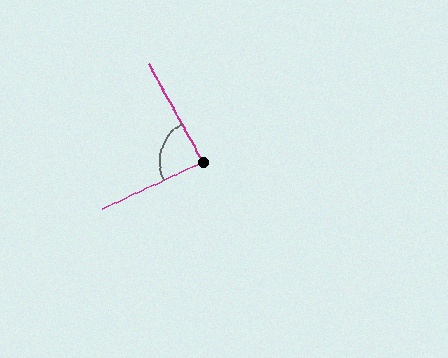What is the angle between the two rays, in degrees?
Approximately 86 degrees.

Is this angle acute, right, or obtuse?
It is approximately a right angle.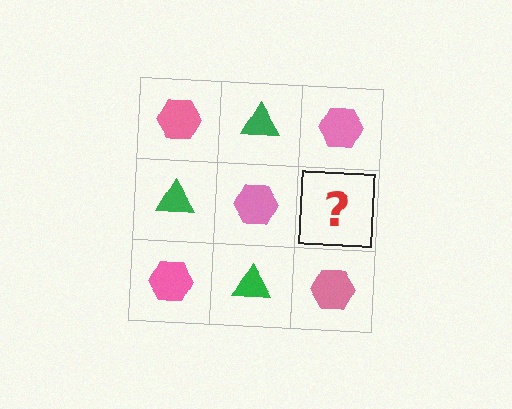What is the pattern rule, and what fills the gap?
The rule is that it alternates pink hexagon and green triangle in a checkerboard pattern. The gap should be filled with a green triangle.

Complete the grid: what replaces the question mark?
The question mark should be replaced with a green triangle.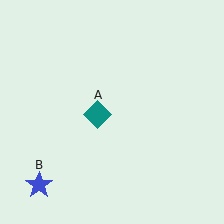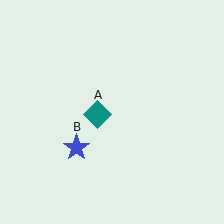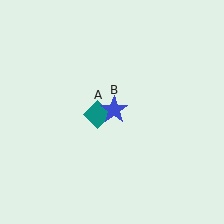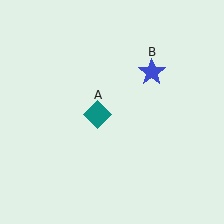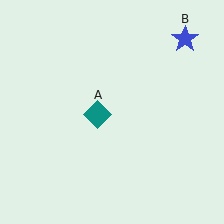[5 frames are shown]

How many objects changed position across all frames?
1 object changed position: blue star (object B).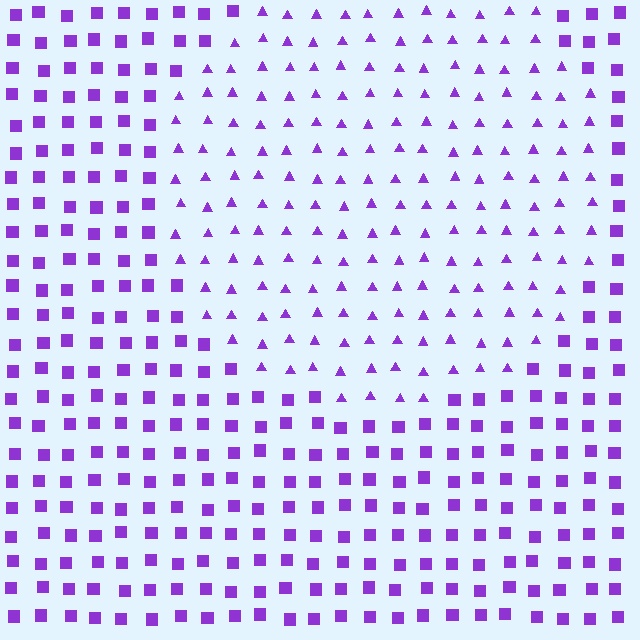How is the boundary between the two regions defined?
The boundary is defined by a change in element shape: triangles inside vs. squares outside. All elements share the same color and spacing.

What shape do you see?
I see a circle.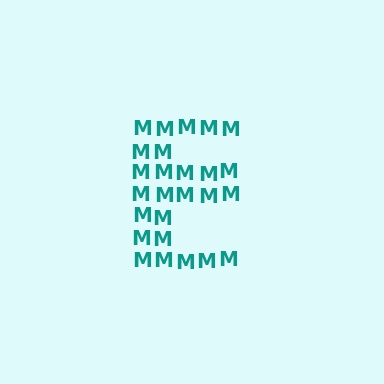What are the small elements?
The small elements are letter M's.